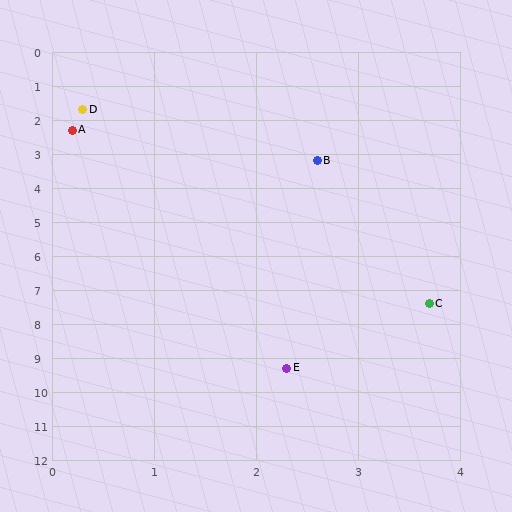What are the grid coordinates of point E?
Point E is at approximately (2.3, 9.3).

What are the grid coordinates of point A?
Point A is at approximately (0.2, 2.3).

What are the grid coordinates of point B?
Point B is at approximately (2.6, 3.2).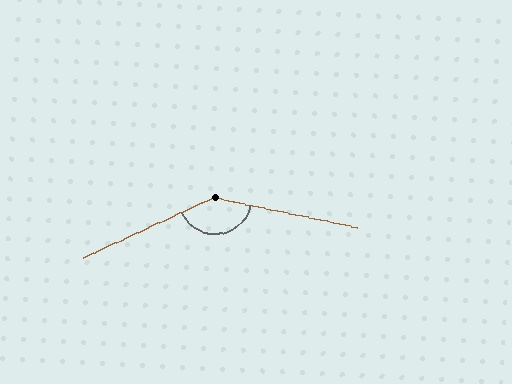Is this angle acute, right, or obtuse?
It is obtuse.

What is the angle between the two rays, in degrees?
Approximately 144 degrees.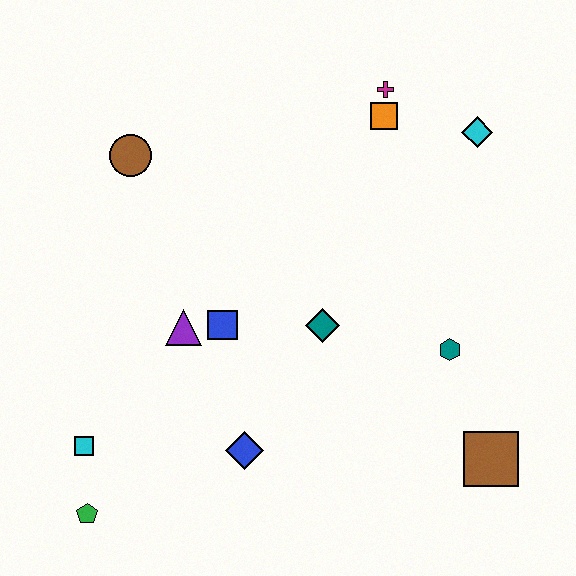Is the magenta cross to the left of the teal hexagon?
Yes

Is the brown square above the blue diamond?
No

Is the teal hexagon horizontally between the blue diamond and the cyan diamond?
Yes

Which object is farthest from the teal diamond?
The green pentagon is farthest from the teal diamond.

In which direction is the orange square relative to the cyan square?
The orange square is above the cyan square.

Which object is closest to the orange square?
The magenta cross is closest to the orange square.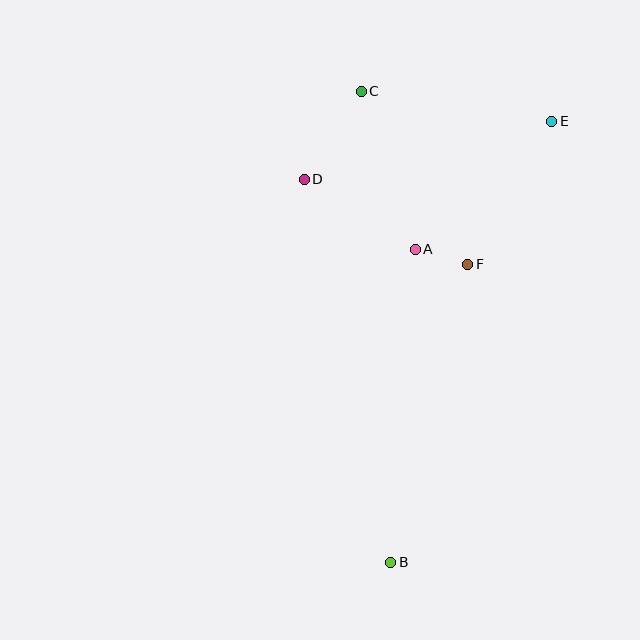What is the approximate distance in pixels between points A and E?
The distance between A and E is approximately 187 pixels.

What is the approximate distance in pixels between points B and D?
The distance between B and D is approximately 393 pixels.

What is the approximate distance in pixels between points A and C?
The distance between A and C is approximately 167 pixels.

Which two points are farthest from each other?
Points B and C are farthest from each other.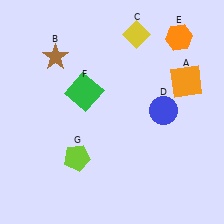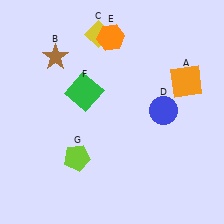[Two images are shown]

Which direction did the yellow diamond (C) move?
The yellow diamond (C) moved left.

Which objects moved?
The objects that moved are: the yellow diamond (C), the orange hexagon (E).